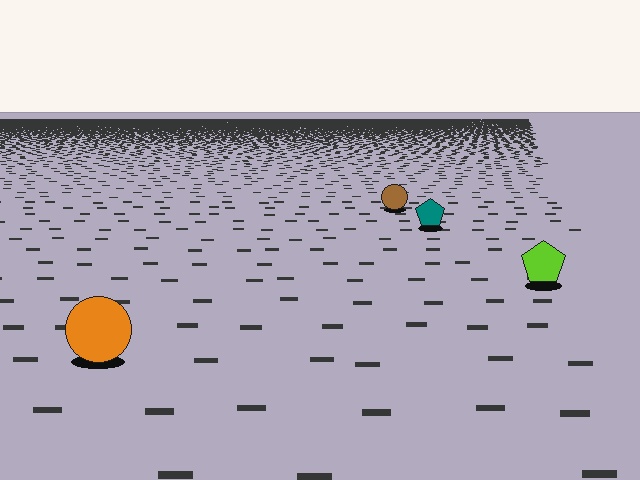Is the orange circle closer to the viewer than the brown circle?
Yes. The orange circle is closer — you can tell from the texture gradient: the ground texture is coarser near it.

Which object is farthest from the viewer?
The brown circle is farthest from the viewer. It appears smaller and the ground texture around it is denser.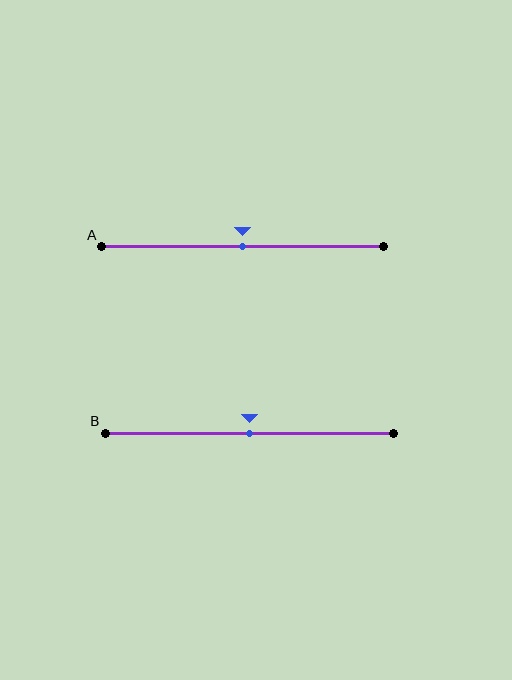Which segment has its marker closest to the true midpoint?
Segment A has its marker closest to the true midpoint.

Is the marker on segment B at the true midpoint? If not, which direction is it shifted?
Yes, the marker on segment B is at the true midpoint.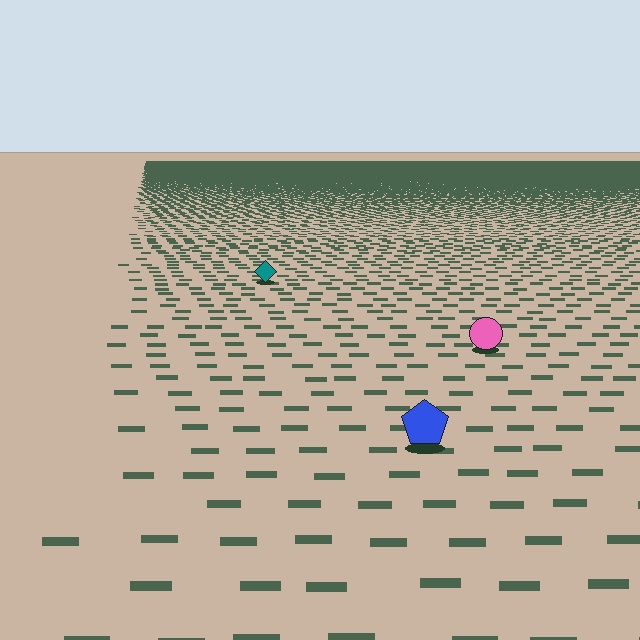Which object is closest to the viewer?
The blue pentagon is closest. The texture marks near it are larger and more spread out.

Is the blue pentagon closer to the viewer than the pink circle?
Yes. The blue pentagon is closer — you can tell from the texture gradient: the ground texture is coarser near it.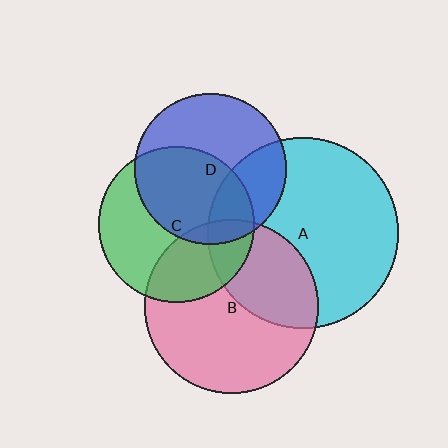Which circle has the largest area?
Circle A (cyan).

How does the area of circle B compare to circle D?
Approximately 1.3 times.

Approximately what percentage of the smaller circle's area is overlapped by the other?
Approximately 35%.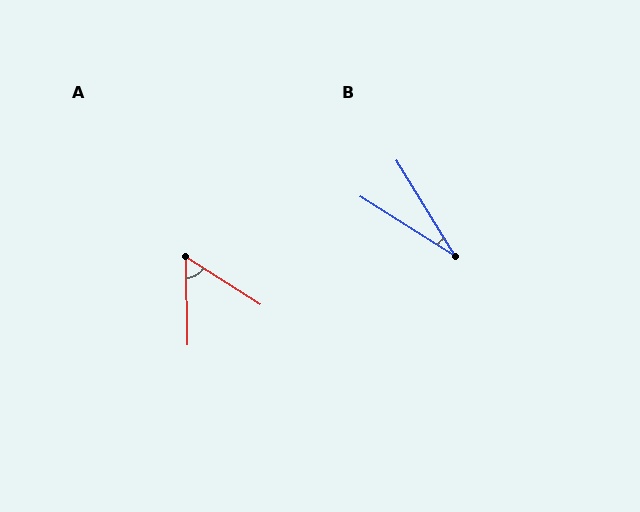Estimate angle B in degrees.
Approximately 26 degrees.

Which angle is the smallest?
B, at approximately 26 degrees.